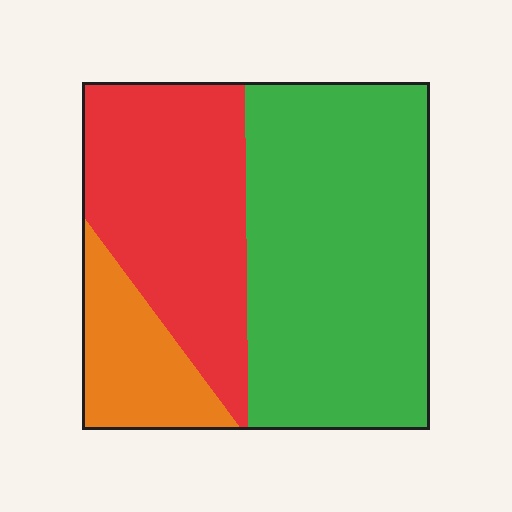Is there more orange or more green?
Green.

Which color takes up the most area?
Green, at roughly 55%.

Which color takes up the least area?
Orange, at roughly 15%.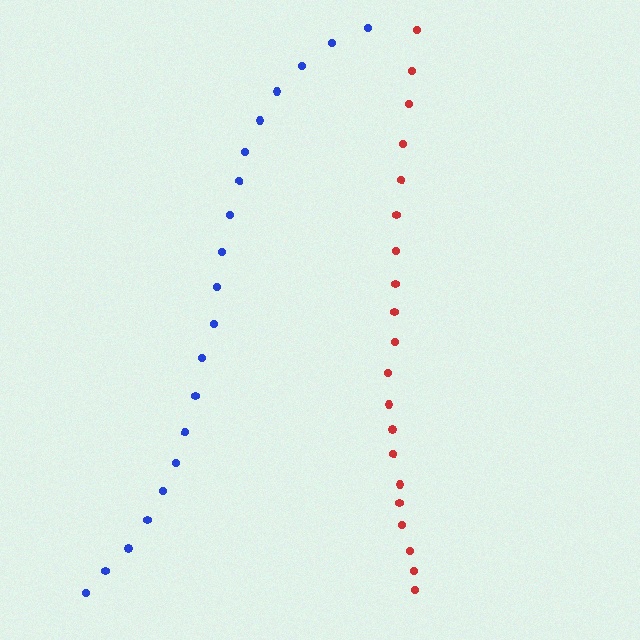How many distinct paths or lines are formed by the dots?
There are 2 distinct paths.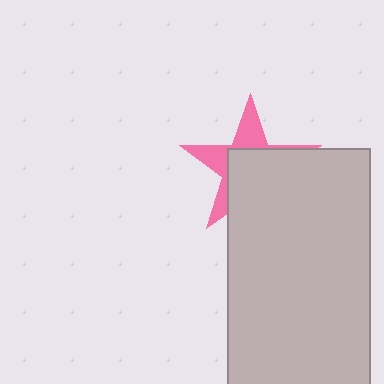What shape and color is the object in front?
The object in front is a light gray rectangle.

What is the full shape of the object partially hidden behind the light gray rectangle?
The partially hidden object is a pink star.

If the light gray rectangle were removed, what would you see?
You would see the complete pink star.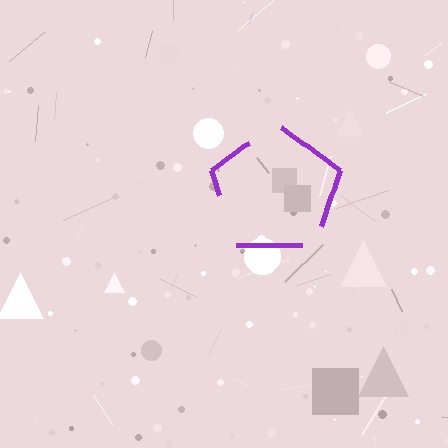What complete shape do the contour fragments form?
The contour fragments form a pentagon.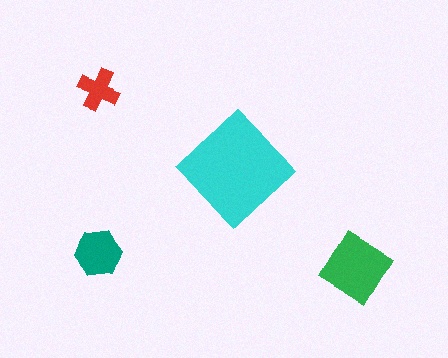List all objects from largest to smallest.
The cyan diamond, the green diamond, the teal hexagon, the red cross.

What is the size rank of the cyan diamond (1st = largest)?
1st.